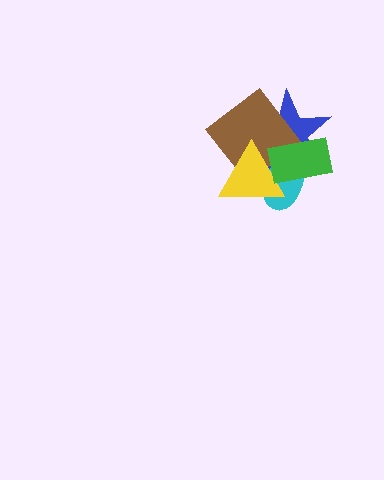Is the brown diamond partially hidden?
Yes, it is partially covered by another shape.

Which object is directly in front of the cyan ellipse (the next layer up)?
The blue star is directly in front of the cyan ellipse.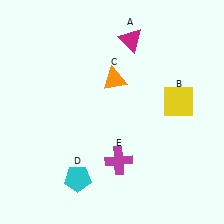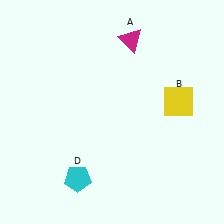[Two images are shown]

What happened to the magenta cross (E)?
The magenta cross (E) was removed in Image 2. It was in the bottom-right area of Image 1.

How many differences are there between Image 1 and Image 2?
There are 2 differences between the two images.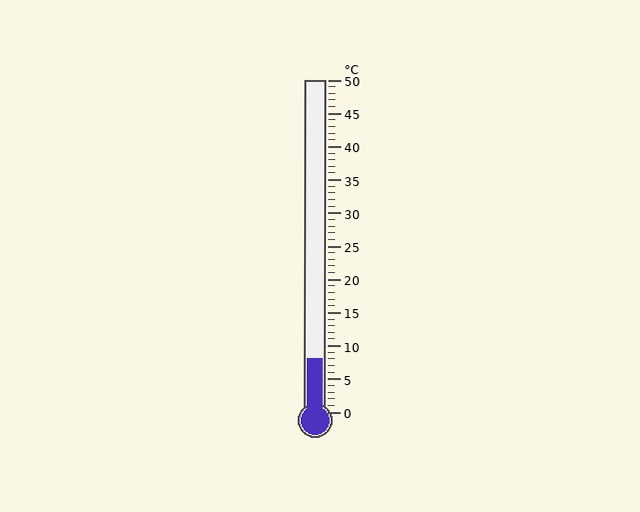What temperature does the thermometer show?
The thermometer shows approximately 8°C.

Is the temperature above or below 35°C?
The temperature is below 35°C.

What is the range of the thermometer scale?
The thermometer scale ranges from 0°C to 50°C.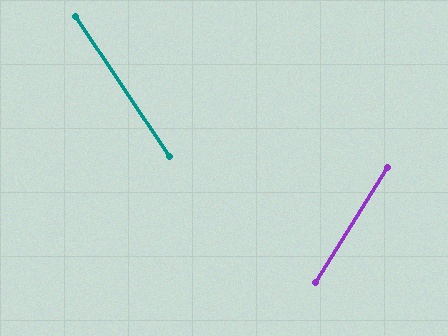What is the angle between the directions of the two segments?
Approximately 66 degrees.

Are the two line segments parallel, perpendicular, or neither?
Neither parallel nor perpendicular — they differ by about 66°.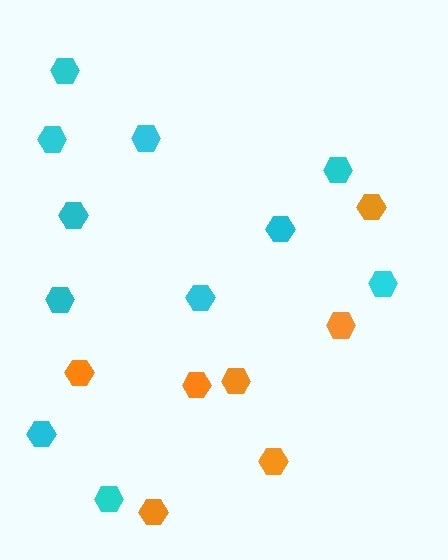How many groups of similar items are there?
There are 2 groups: one group of cyan hexagons (11) and one group of orange hexagons (7).